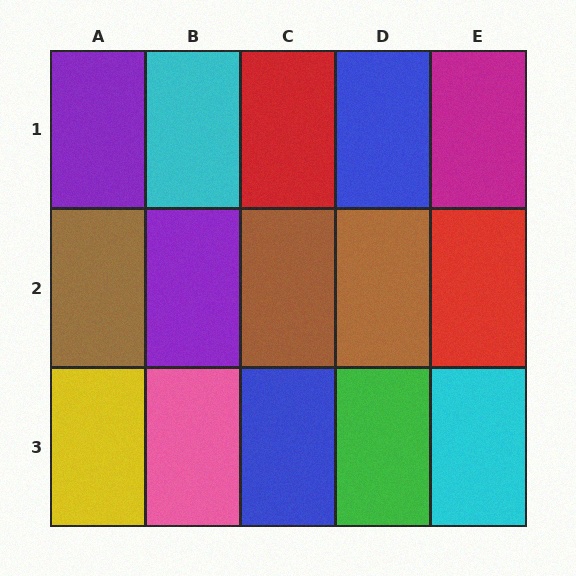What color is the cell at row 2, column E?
Red.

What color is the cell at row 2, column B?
Purple.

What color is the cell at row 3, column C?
Blue.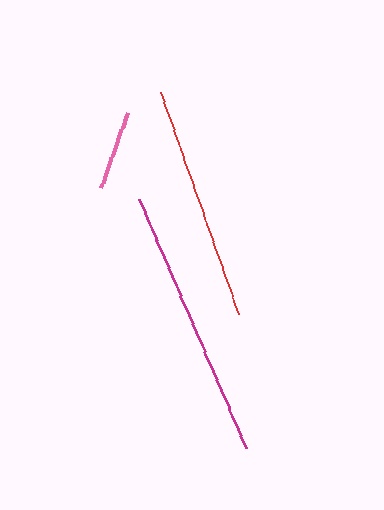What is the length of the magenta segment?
The magenta segment is approximately 271 pixels long.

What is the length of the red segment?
The red segment is approximately 235 pixels long.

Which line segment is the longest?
The magenta line is the longest at approximately 271 pixels.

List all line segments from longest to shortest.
From longest to shortest: magenta, red, pink.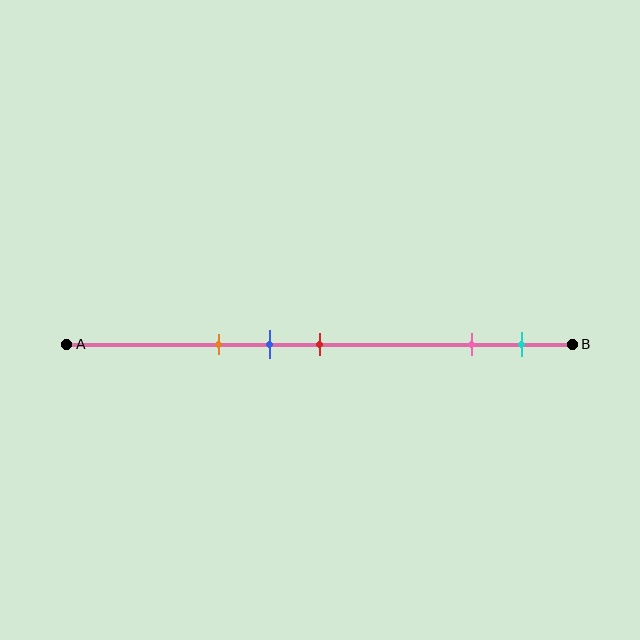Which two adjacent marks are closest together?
The blue and red marks are the closest adjacent pair.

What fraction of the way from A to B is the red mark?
The red mark is approximately 50% (0.5) of the way from A to B.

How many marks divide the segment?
There are 5 marks dividing the segment.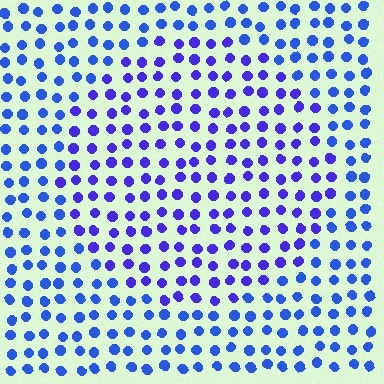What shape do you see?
I see a circle.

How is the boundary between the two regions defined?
The boundary is defined purely by a slight shift in hue (about 26 degrees). Spacing, size, and orientation are identical on both sides.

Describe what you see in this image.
The image is filled with small blue elements in a uniform arrangement. A circle-shaped region is visible where the elements are tinted to a slightly different hue, forming a subtle color boundary.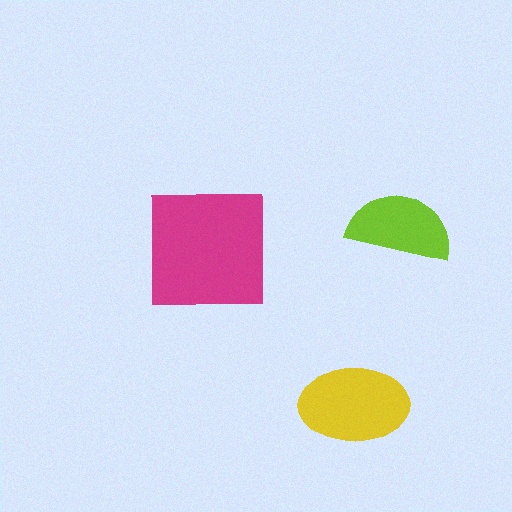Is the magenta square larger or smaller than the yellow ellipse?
Larger.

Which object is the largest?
The magenta square.